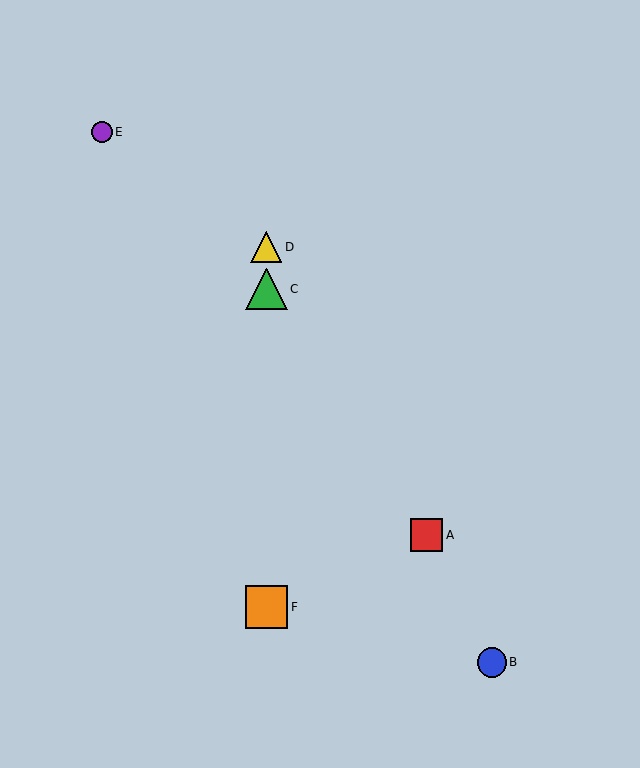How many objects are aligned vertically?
3 objects (C, D, F) are aligned vertically.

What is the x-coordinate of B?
Object B is at x≈492.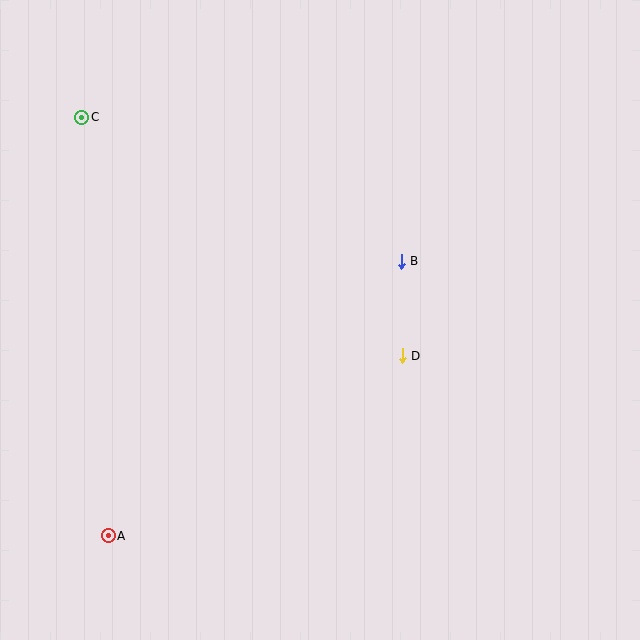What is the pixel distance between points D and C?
The distance between D and C is 399 pixels.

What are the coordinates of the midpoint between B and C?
The midpoint between B and C is at (242, 189).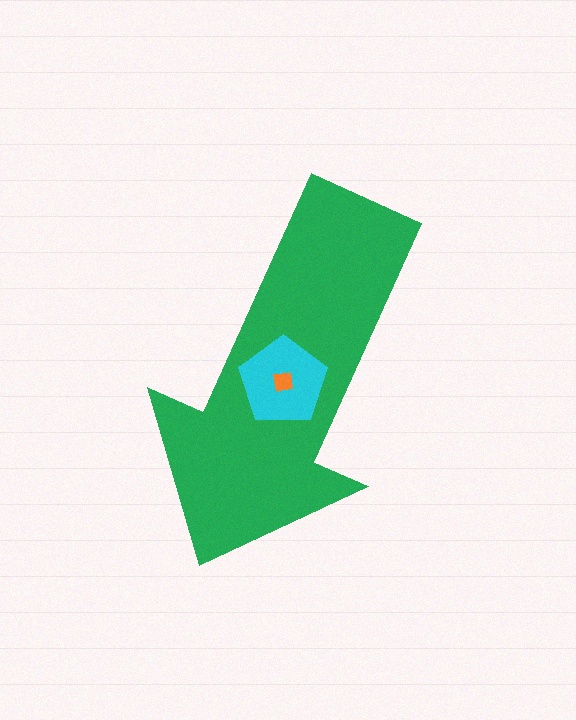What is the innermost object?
The orange square.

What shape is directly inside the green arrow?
The cyan pentagon.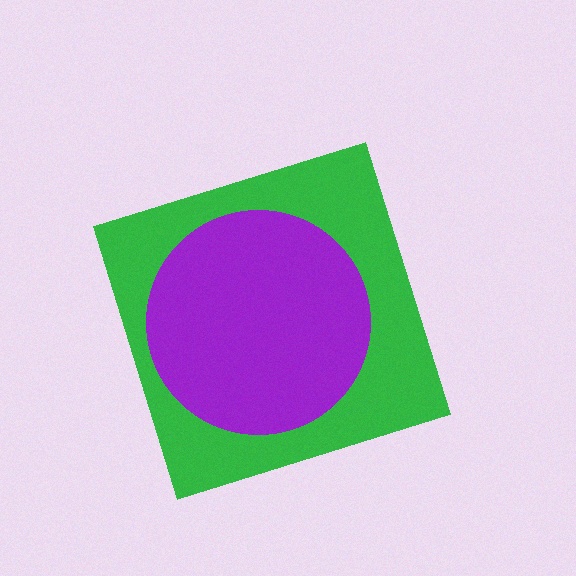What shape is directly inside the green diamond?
The purple circle.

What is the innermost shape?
The purple circle.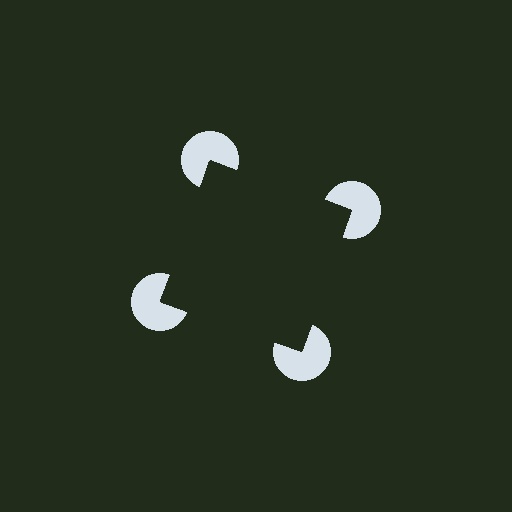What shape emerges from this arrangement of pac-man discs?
An illusory square — its edges are inferred from the aligned wedge cuts in the pac-man discs, not physically drawn.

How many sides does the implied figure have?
4 sides.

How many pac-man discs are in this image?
There are 4 — one at each vertex of the illusory square.